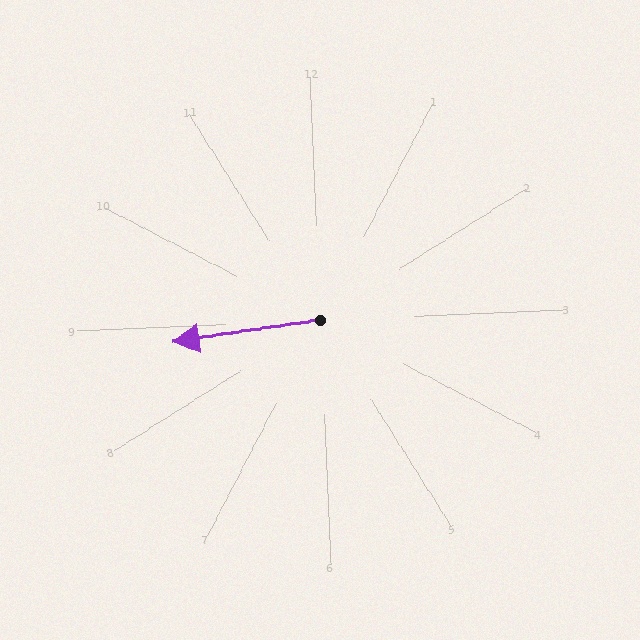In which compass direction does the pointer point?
West.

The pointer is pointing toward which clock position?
Roughly 9 o'clock.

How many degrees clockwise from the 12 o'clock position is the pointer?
Approximately 264 degrees.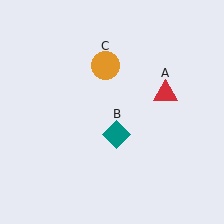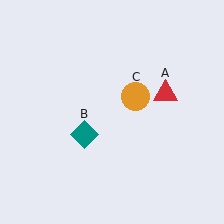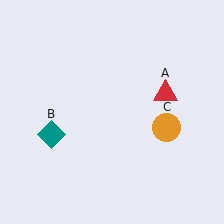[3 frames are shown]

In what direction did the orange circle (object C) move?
The orange circle (object C) moved down and to the right.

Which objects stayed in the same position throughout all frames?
Red triangle (object A) remained stationary.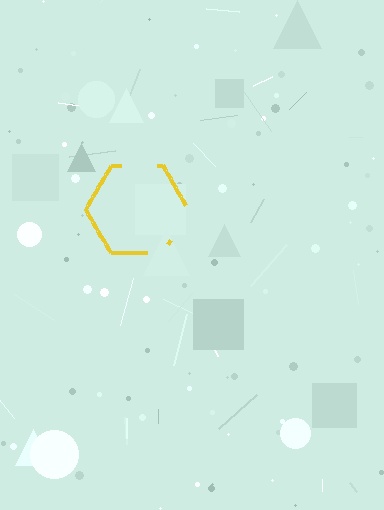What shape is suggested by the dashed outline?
The dashed outline suggests a hexagon.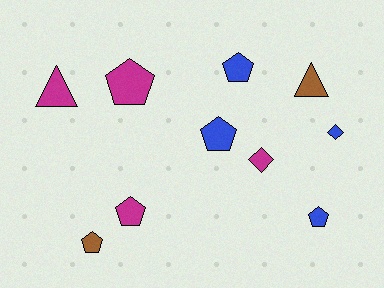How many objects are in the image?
There are 10 objects.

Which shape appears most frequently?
Pentagon, with 6 objects.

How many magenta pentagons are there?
There are 2 magenta pentagons.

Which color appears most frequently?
Magenta, with 4 objects.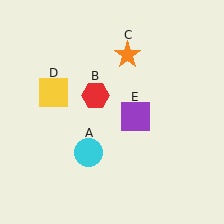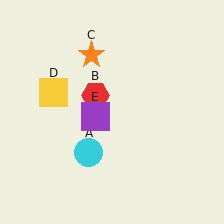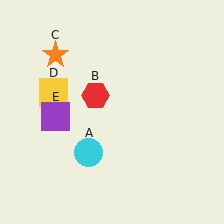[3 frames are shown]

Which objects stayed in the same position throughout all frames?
Cyan circle (object A) and red hexagon (object B) and yellow square (object D) remained stationary.